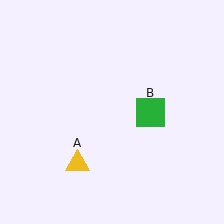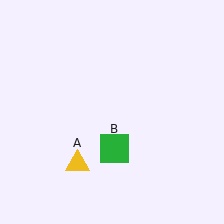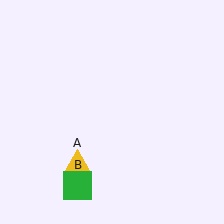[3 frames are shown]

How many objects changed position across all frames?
1 object changed position: green square (object B).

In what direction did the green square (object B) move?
The green square (object B) moved down and to the left.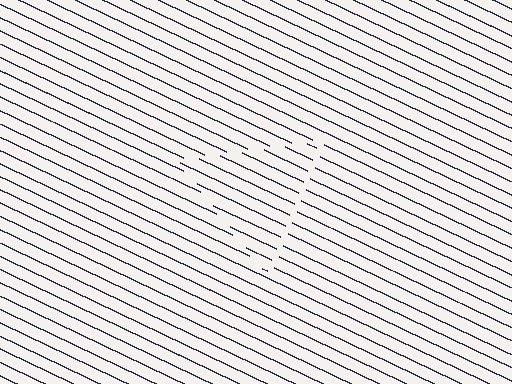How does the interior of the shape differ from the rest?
The interior of the shape contains the same grating, shifted by half a period — the contour is defined by the phase discontinuity where line-ends from the inner and outer gratings abut.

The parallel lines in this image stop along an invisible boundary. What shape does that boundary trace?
An illusory triangle. The interior of the shape contains the same grating, shifted by half a period — the contour is defined by the phase discontinuity where line-ends from the inner and outer gratings abut.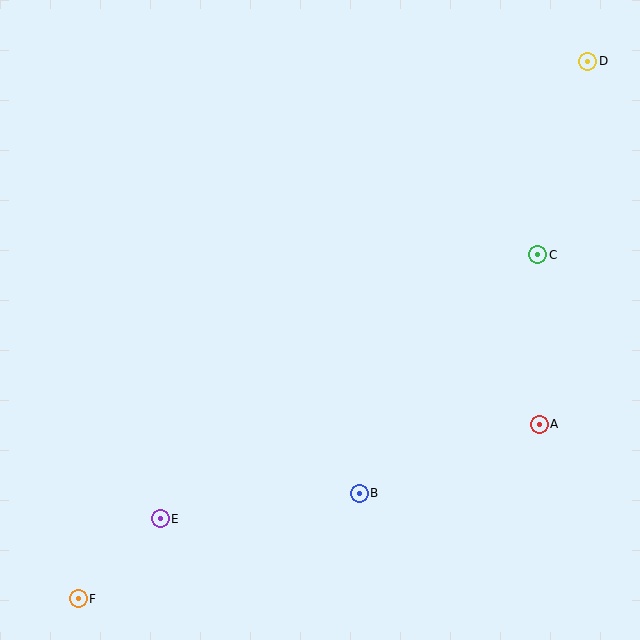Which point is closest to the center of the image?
Point B at (359, 493) is closest to the center.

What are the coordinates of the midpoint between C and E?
The midpoint between C and E is at (349, 387).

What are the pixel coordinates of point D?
Point D is at (588, 61).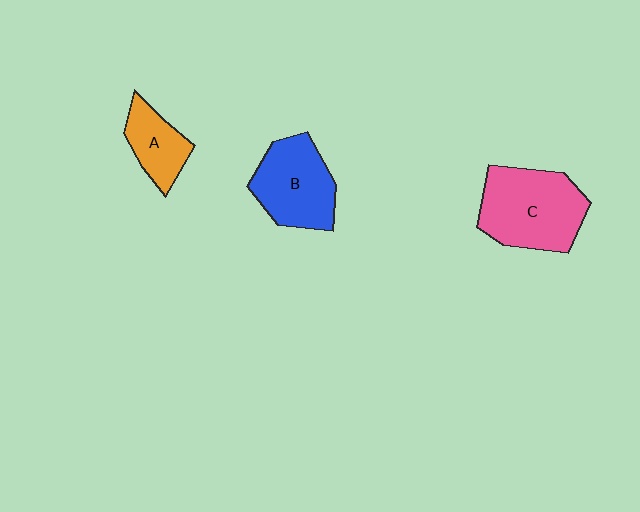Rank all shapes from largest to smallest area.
From largest to smallest: C (pink), B (blue), A (orange).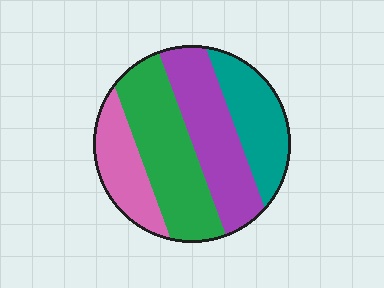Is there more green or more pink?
Green.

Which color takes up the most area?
Green, at roughly 35%.